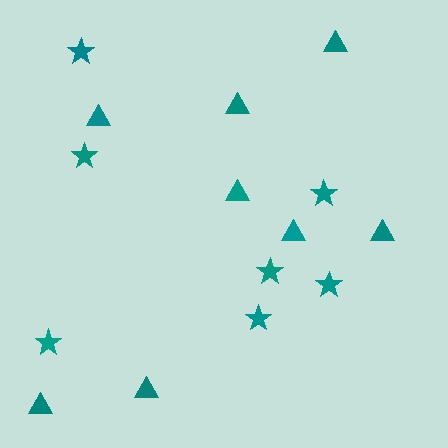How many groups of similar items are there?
There are 2 groups: one group of triangles (8) and one group of stars (7).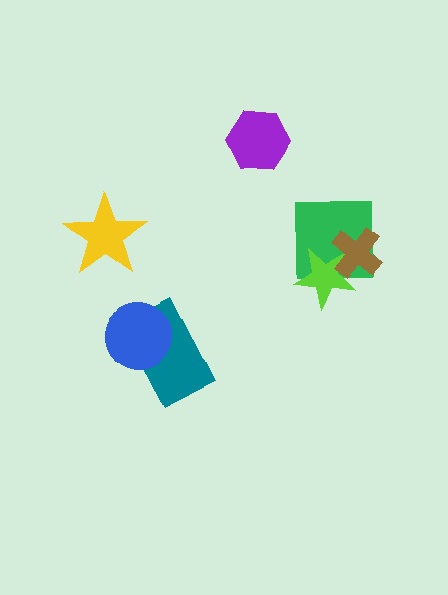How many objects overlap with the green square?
2 objects overlap with the green square.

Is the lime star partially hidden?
Yes, it is partially covered by another shape.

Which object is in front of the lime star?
The brown cross is in front of the lime star.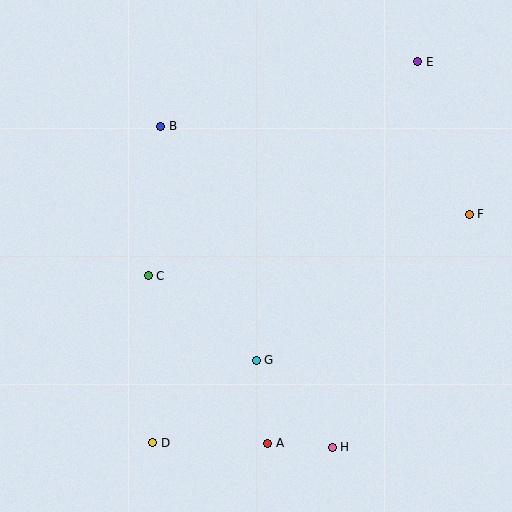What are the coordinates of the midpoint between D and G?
The midpoint between D and G is at (204, 402).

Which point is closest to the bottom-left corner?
Point D is closest to the bottom-left corner.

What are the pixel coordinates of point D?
Point D is at (153, 443).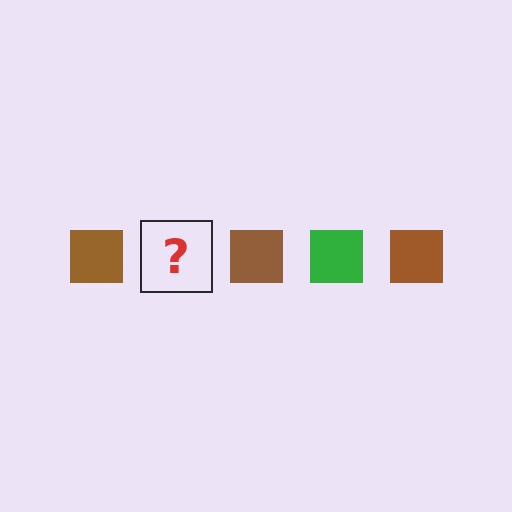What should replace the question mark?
The question mark should be replaced with a green square.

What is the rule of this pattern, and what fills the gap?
The rule is that the pattern cycles through brown, green squares. The gap should be filled with a green square.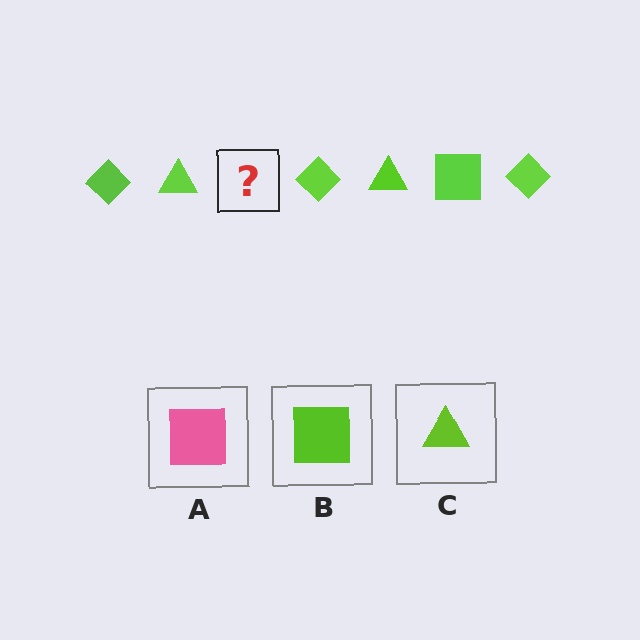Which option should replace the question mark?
Option B.